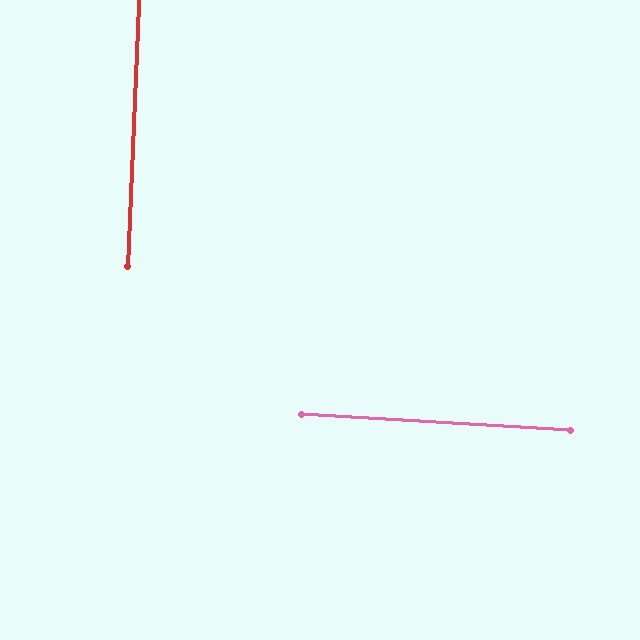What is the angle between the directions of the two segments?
Approximately 89 degrees.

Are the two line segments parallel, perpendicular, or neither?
Perpendicular — they meet at approximately 89°.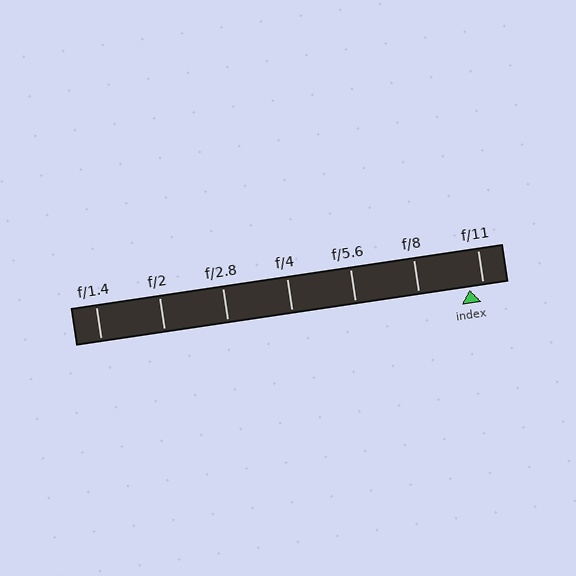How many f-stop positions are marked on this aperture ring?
There are 7 f-stop positions marked.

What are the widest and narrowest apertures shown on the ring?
The widest aperture shown is f/1.4 and the narrowest is f/11.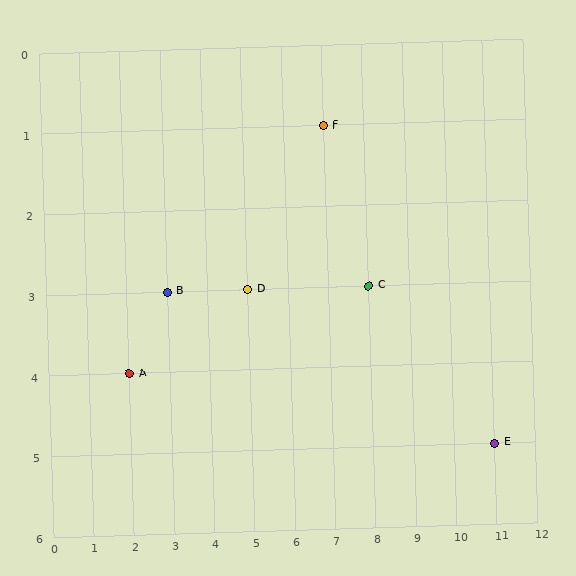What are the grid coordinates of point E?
Point E is at grid coordinates (11, 5).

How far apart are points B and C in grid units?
Points B and C are 5 columns apart.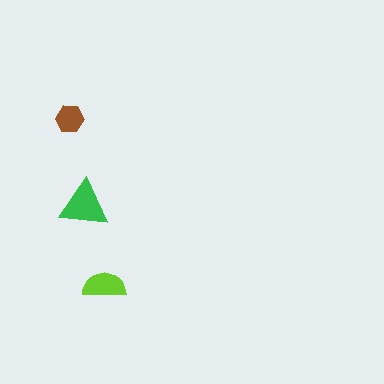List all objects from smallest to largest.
The brown hexagon, the lime semicircle, the green triangle.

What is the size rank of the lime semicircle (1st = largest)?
2nd.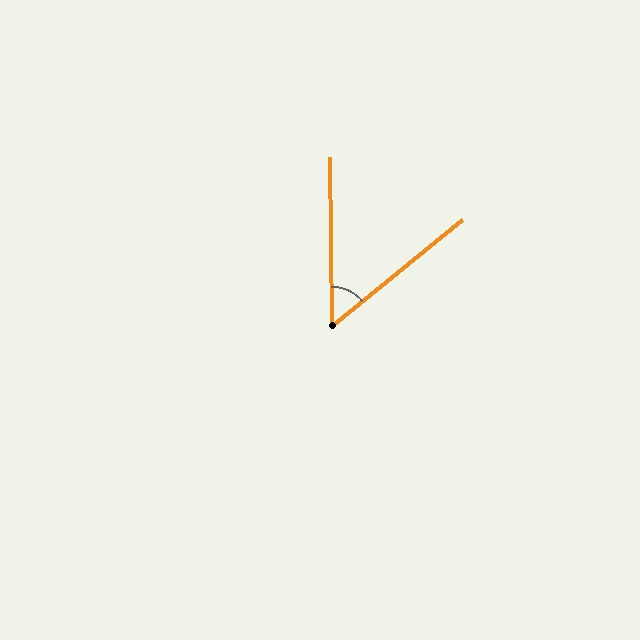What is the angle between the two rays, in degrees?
Approximately 51 degrees.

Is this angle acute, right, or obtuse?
It is acute.